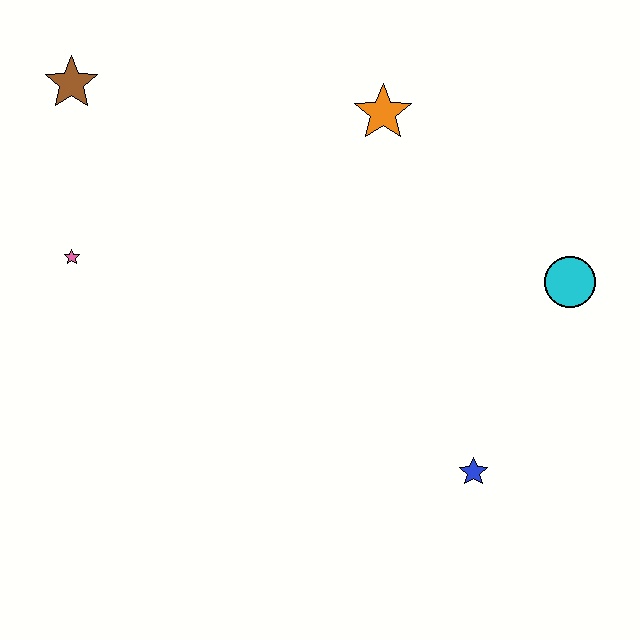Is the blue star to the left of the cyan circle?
Yes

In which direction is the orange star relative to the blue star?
The orange star is above the blue star.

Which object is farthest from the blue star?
The brown star is farthest from the blue star.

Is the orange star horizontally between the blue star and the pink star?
Yes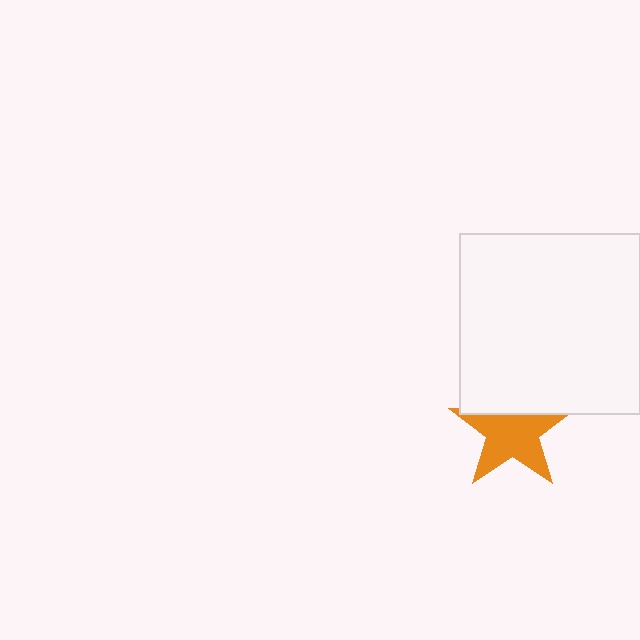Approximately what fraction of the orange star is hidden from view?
Roughly 30% of the orange star is hidden behind the white square.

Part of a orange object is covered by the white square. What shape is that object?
It is a star.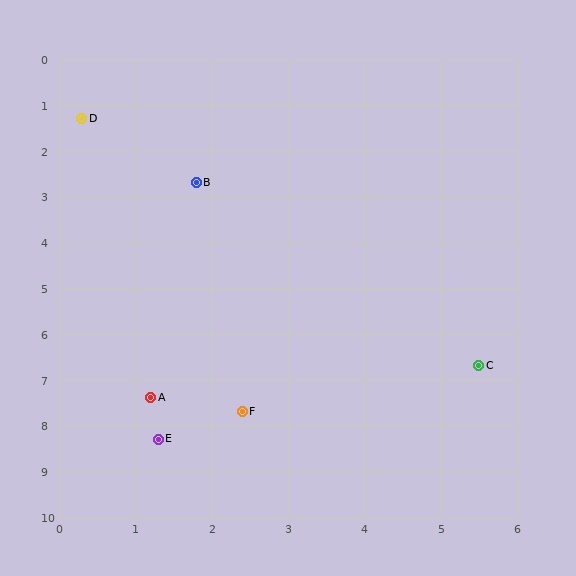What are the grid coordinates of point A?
Point A is at approximately (1.2, 7.4).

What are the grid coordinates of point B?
Point B is at approximately (1.8, 2.7).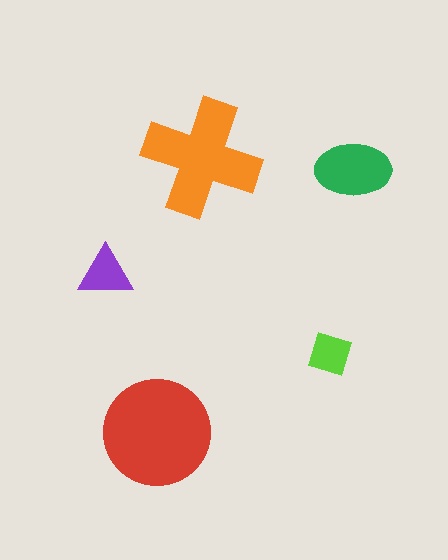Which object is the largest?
The red circle.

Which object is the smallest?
The lime square.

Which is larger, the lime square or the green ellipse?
The green ellipse.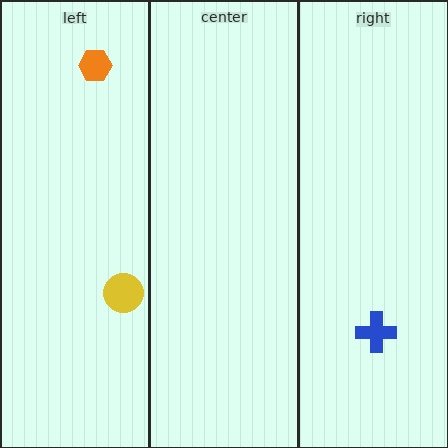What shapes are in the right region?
The blue cross.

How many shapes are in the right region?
1.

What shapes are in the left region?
The orange hexagon, the yellow circle.